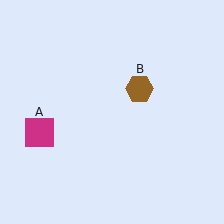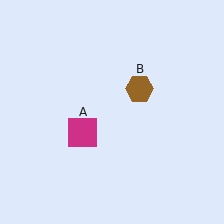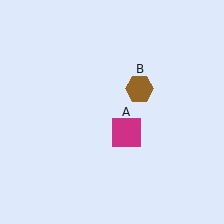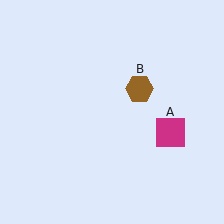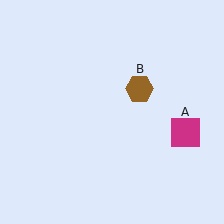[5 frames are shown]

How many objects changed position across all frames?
1 object changed position: magenta square (object A).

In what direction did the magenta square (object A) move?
The magenta square (object A) moved right.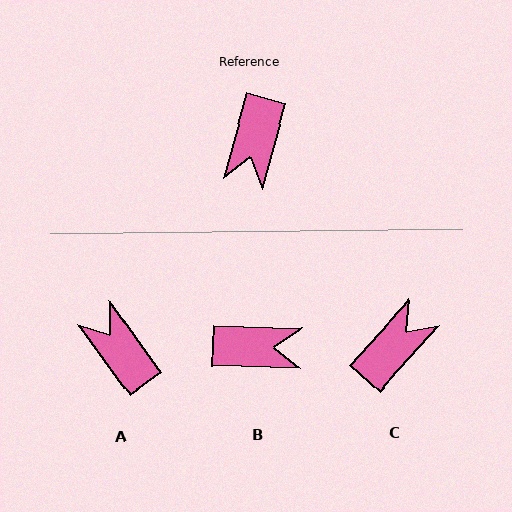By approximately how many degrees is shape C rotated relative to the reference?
Approximately 153 degrees counter-clockwise.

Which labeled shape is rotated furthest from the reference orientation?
C, about 153 degrees away.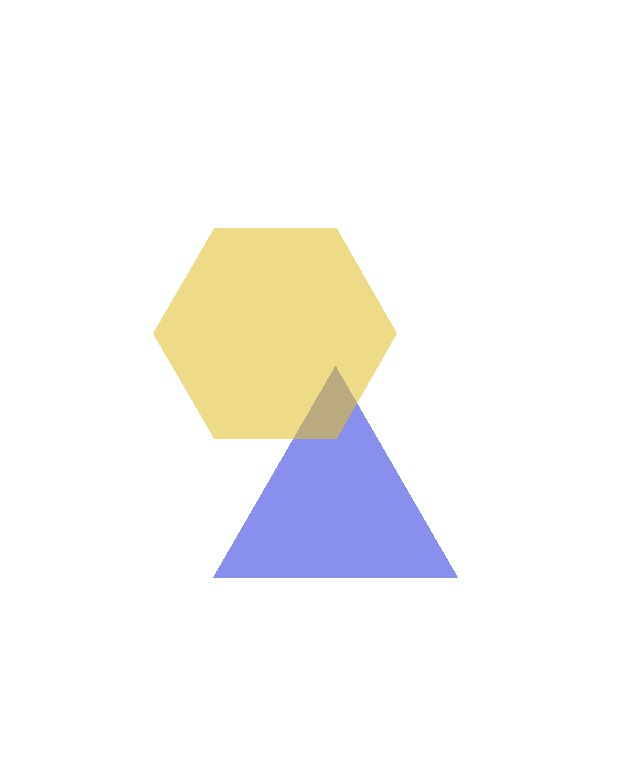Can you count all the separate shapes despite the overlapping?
Yes, there are 2 separate shapes.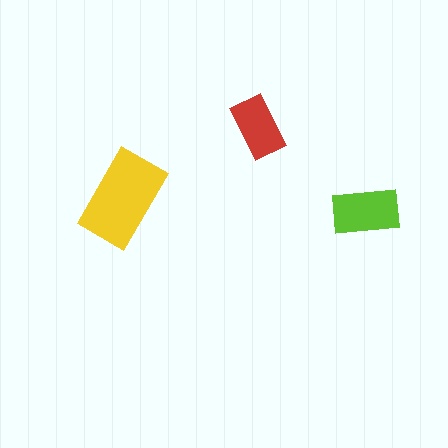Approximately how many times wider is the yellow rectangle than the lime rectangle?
About 1.5 times wider.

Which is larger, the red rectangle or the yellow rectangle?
The yellow one.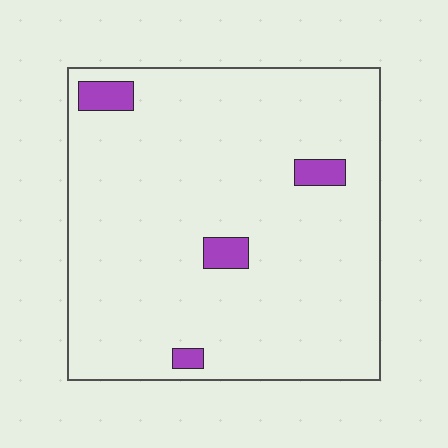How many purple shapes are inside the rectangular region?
4.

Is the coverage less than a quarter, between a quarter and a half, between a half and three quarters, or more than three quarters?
Less than a quarter.